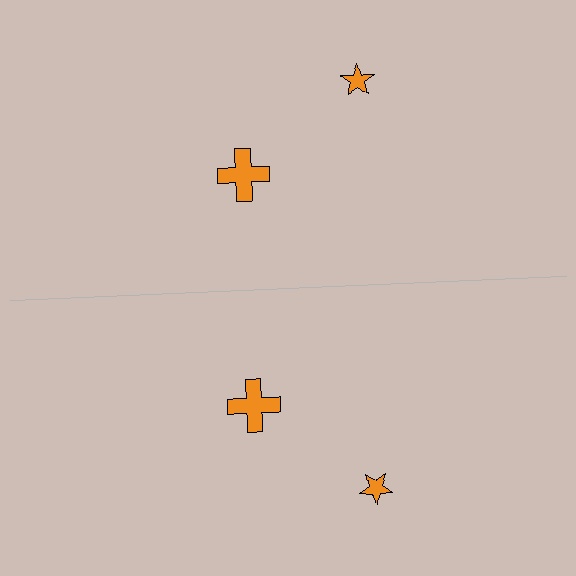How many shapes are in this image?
There are 4 shapes in this image.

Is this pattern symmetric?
Yes, this pattern has bilateral (reflection) symmetry.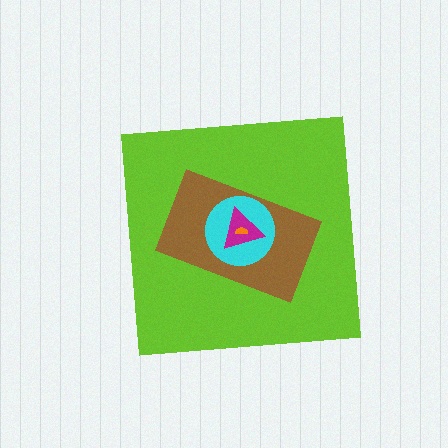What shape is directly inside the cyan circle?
The magenta triangle.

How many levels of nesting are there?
5.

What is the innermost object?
The orange semicircle.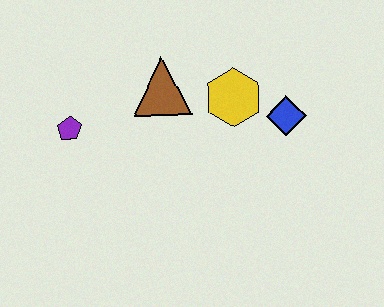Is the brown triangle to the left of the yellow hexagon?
Yes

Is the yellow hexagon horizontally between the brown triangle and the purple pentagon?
No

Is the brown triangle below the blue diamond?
No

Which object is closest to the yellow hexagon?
The blue diamond is closest to the yellow hexagon.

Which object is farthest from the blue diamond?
The purple pentagon is farthest from the blue diamond.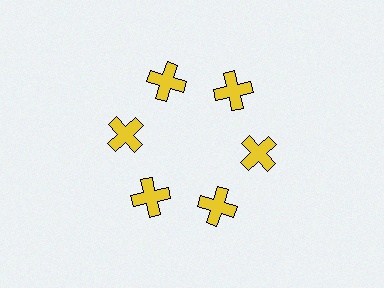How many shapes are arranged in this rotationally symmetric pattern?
There are 6 shapes, arranged in 6 groups of 1.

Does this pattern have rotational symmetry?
Yes, this pattern has 6-fold rotational symmetry. It looks the same after rotating 60 degrees around the center.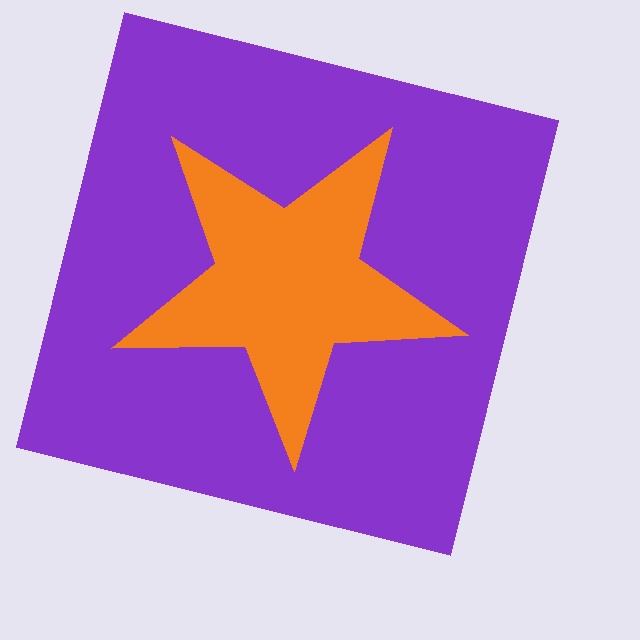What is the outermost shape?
The purple square.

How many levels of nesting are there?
2.